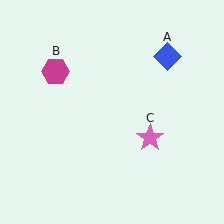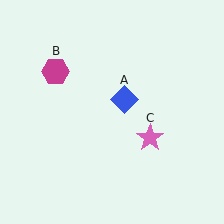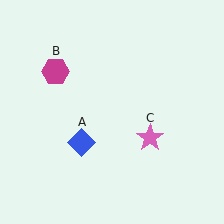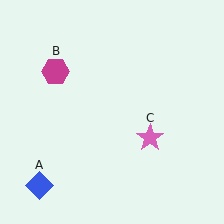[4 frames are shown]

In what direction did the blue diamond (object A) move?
The blue diamond (object A) moved down and to the left.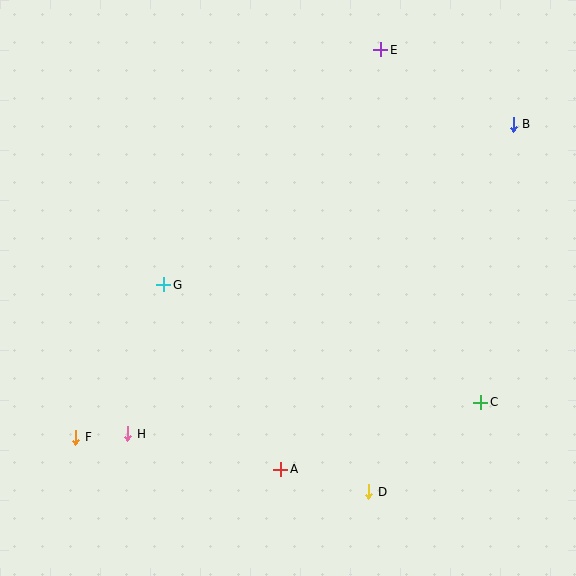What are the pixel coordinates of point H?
Point H is at (128, 434).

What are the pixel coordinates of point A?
Point A is at (281, 469).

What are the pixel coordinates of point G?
Point G is at (164, 285).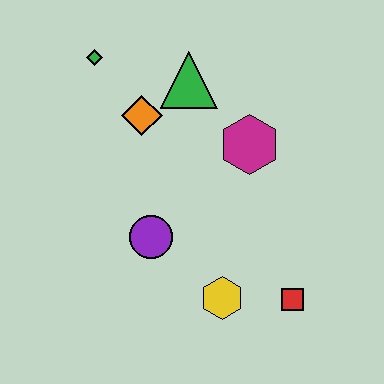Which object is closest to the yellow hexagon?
The red square is closest to the yellow hexagon.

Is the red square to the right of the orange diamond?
Yes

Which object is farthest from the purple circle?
The green diamond is farthest from the purple circle.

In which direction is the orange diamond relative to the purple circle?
The orange diamond is above the purple circle.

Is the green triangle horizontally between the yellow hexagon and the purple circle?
Yes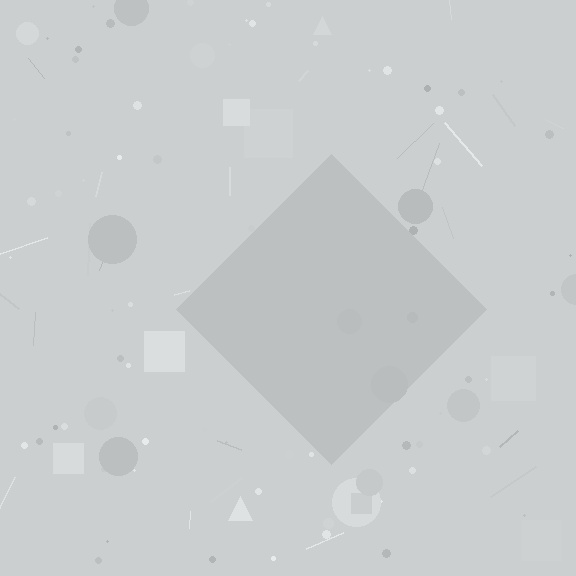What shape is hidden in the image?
A diamond is hidden in the image.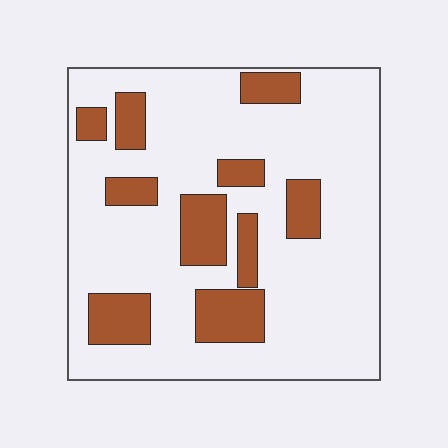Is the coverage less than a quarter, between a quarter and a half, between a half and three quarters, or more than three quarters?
Less than a quarter.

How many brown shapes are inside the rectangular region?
10.